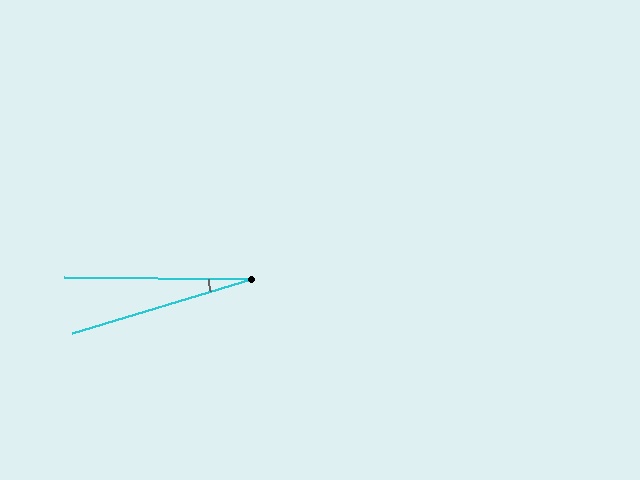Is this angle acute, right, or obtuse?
It is acute.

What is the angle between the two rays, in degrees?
Approximately 17 degrees.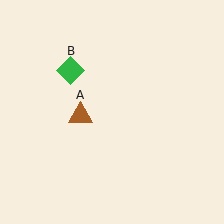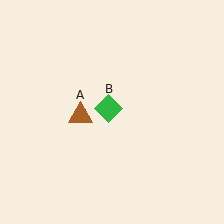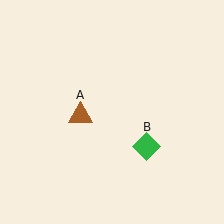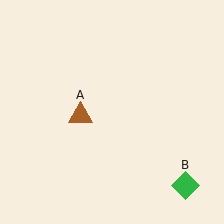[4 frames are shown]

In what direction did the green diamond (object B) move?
The green diamond (object B) moved down and to the right.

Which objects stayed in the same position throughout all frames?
Brown triangle (object A) remained stationary.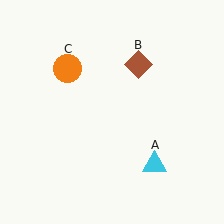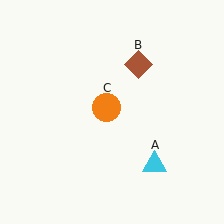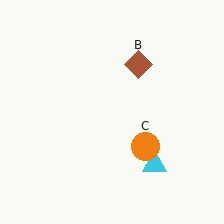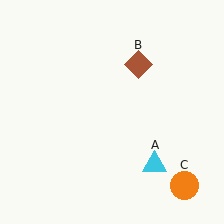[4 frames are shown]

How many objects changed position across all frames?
1 object changed position: orange circle (object C).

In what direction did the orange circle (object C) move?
The orange circle (object C) moved down and to the right.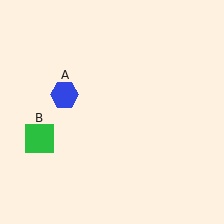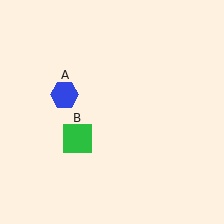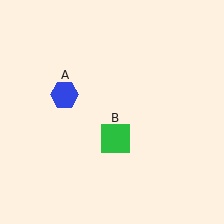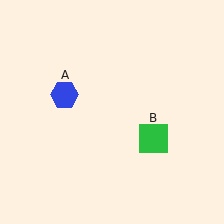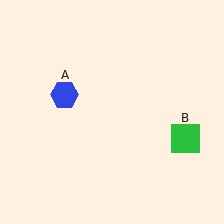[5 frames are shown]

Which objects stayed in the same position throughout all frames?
Blue hexagon (object A) remained stationary.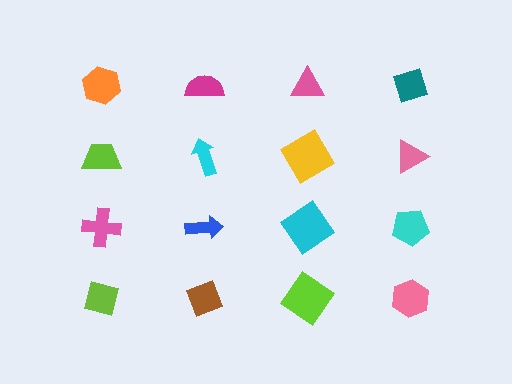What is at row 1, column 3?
A pink triangle.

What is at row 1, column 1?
An orange hexagon.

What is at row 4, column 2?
A brown diamond.